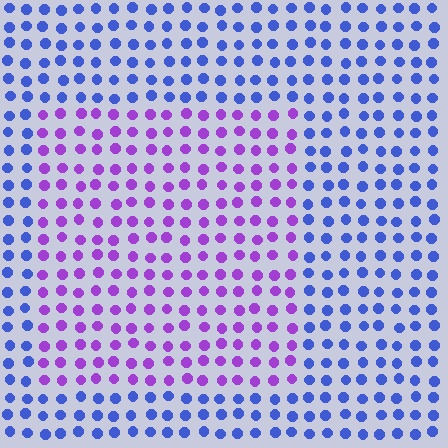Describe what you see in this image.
The image is filled with small blue elements in a uniform arrangement. A rectangle-shaped region is visible where the elements are tinted to a slightly different hue, forming a subtle color boundary.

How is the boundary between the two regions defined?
The boundary is defined purely by a slight shift in hue (about 51 degrees). Spacing, size, and orientation are identical on both sides.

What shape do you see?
I see a rectangle.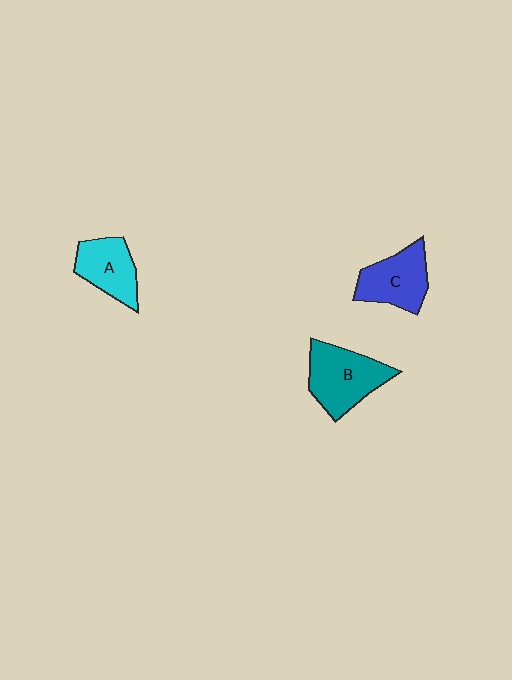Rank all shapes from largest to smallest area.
From largest to smallest: B (teal), C (blue), A (cyan).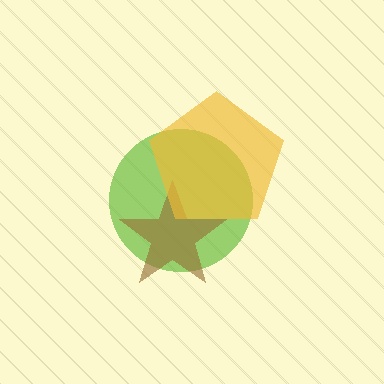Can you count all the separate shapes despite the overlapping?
Yes, there are 3 separate shapes.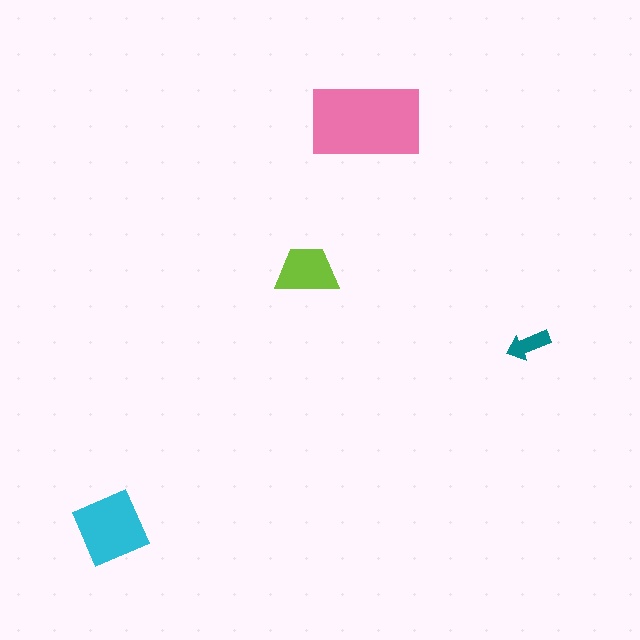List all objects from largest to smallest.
The pink rectangle, the cyan diamond, the lime trapezoid, the teal arrow.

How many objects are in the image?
There are 4 objects in the image.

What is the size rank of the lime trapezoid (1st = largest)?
3rd.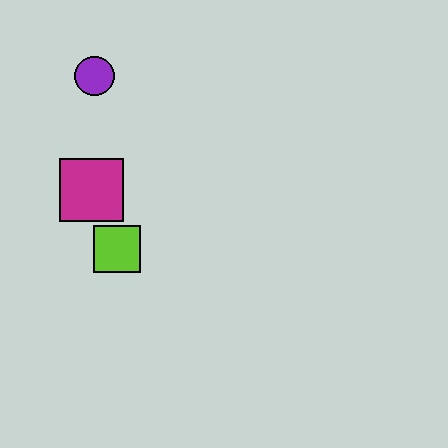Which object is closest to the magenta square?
The lime square is closest to the magenta square.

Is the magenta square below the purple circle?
Yes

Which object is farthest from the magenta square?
The purple circle is farthest from the magenta square.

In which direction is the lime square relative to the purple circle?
The lime square is below the purple circle.